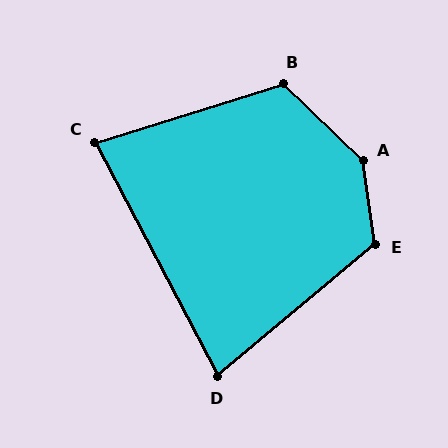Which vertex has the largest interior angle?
A, at approximately 143 degrees.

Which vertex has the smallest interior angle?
D, at approximately 78 degrees.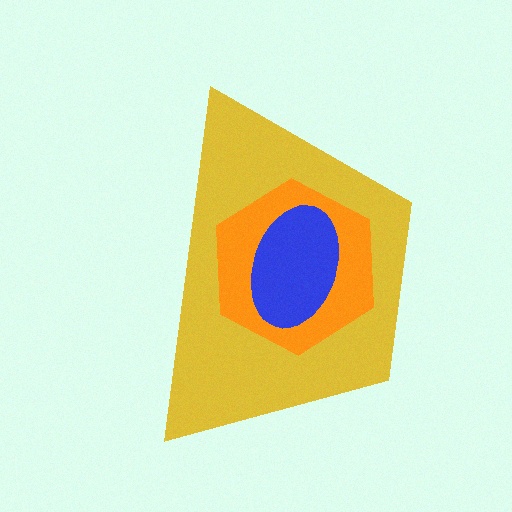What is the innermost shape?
The blue ellipse.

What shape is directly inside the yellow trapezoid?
The orange hexagon.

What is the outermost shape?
The yellow trapezoid.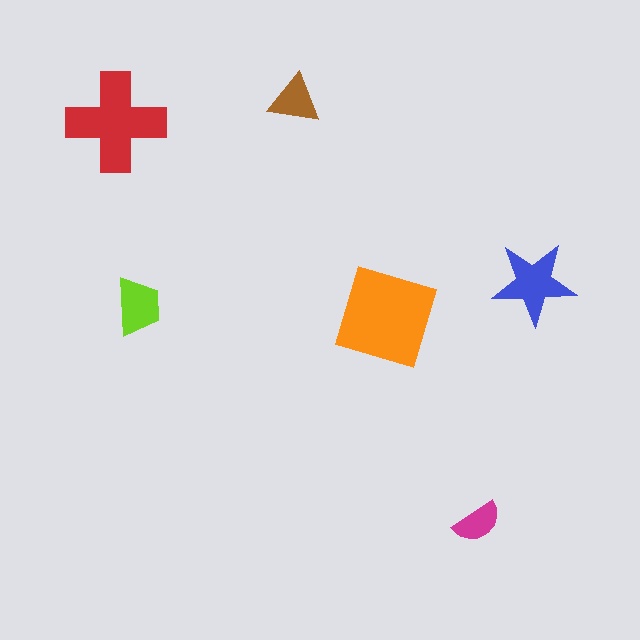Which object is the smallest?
The magenta semicircle.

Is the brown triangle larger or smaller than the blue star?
Smaller.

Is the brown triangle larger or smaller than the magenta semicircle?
Larger.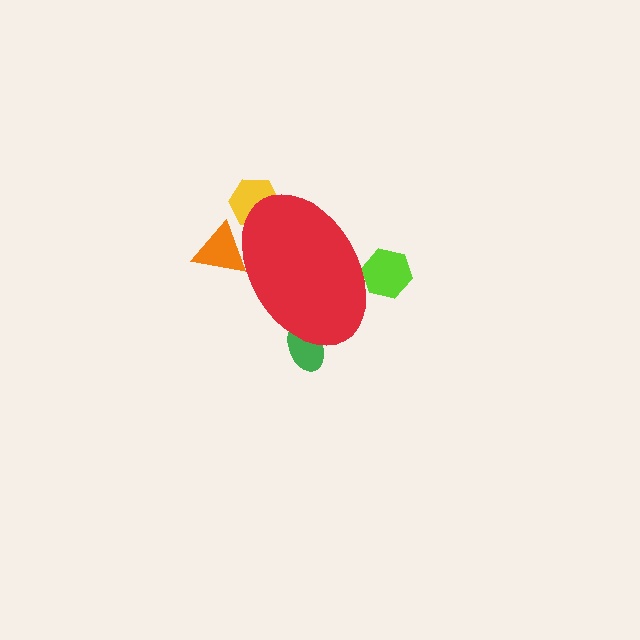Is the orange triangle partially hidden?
Yes, the orange triangle is partially hidden behind the red ellipse.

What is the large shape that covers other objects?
A red ellipse.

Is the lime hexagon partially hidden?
Yes, the lime hexagon is partially hidden behind the red ellipse.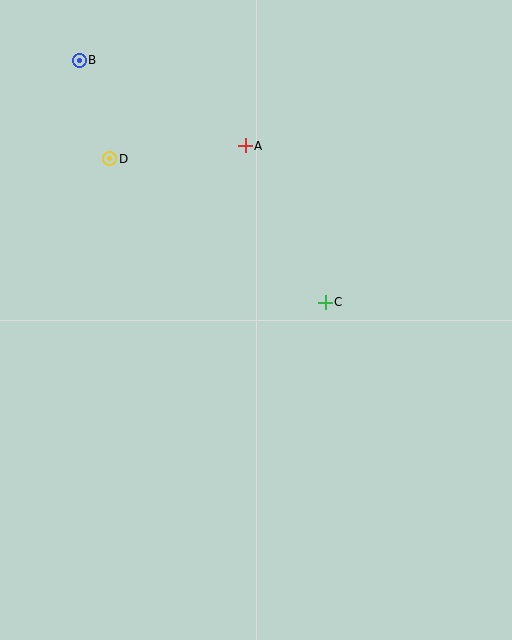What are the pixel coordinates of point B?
Point B is at (79, 60).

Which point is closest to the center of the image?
Point C at (325, 302) is closest to the center.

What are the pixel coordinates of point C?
Point C is at (325, 302).